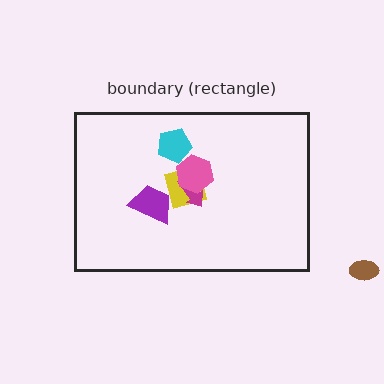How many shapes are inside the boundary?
5 inside, 1 outside.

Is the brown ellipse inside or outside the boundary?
Outside.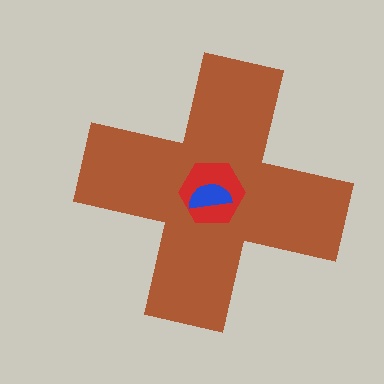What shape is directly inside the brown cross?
The red hexagon.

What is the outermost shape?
The brown cross.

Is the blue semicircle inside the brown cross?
Yes.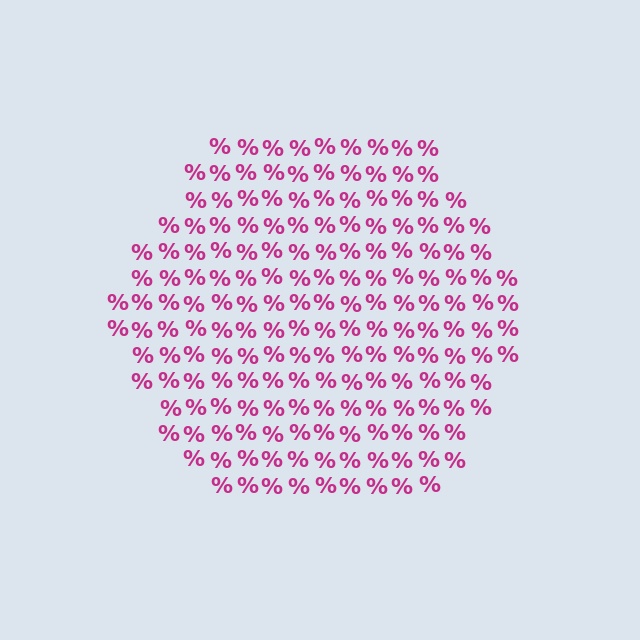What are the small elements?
The small elements are percent signs.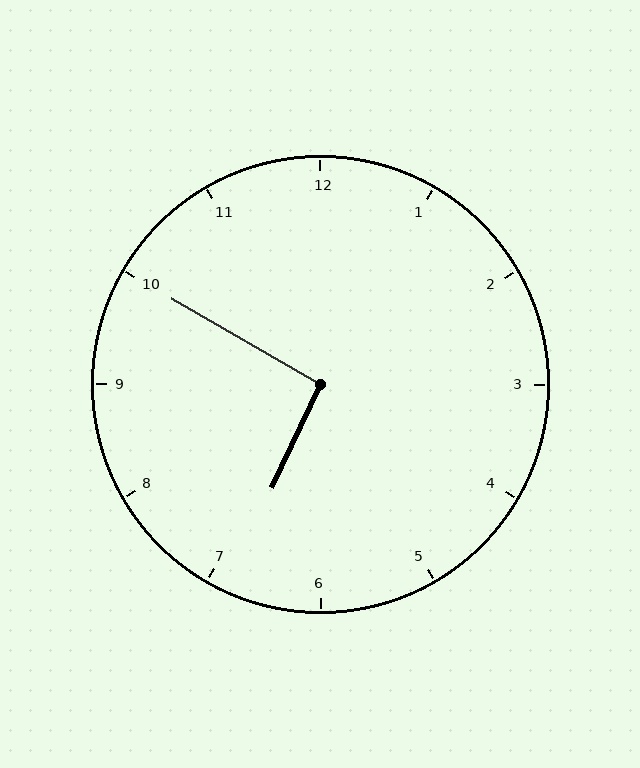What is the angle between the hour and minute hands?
Approximately 95 degrees.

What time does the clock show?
6:50.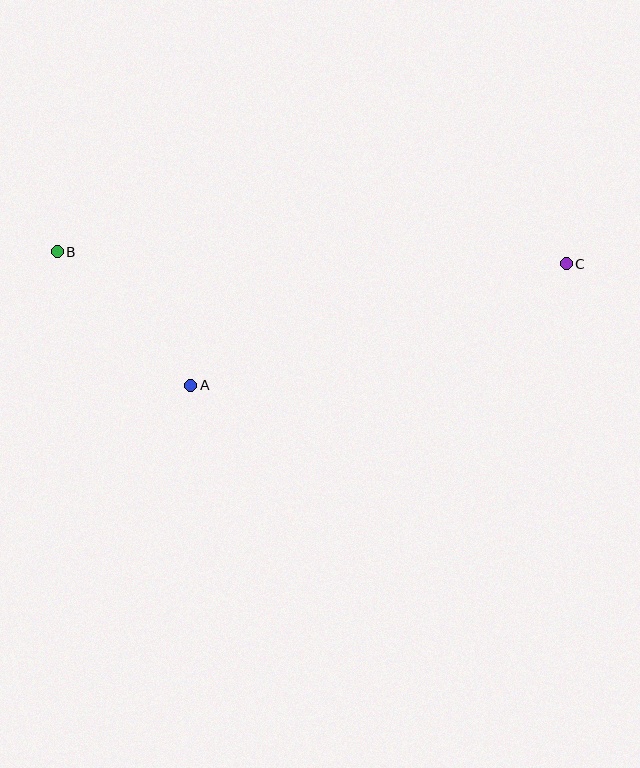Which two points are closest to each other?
Points A and B are closest to each other.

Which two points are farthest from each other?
Points B and C are farthest from each other.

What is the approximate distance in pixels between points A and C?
The distance between A and C is approximately 395 pixels.